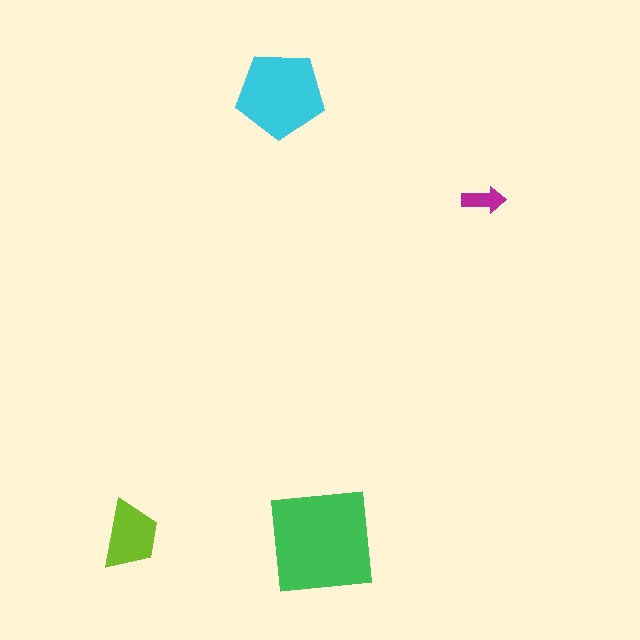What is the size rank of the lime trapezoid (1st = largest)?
3rd.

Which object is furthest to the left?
The lime trapezoid is leftmost.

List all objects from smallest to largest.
The magenta arrow, the lime trapezoid, the cyan pentagon, the green square.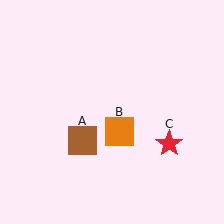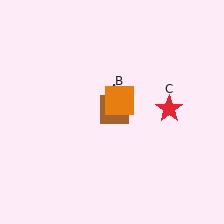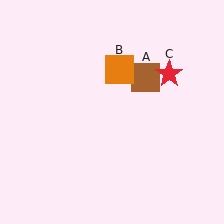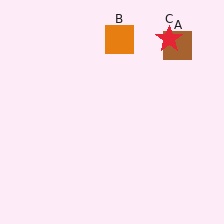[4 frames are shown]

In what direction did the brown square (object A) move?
The brown square (object A) moved up and to the right.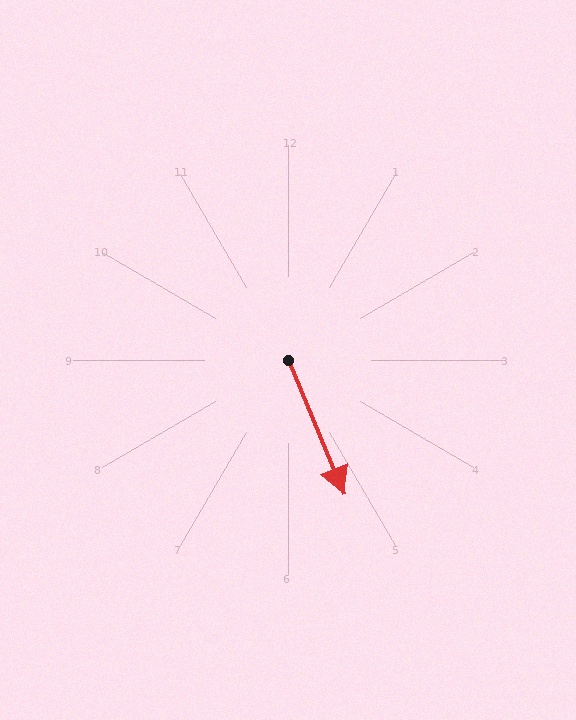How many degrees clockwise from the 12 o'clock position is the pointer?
Approximately 157 degrees.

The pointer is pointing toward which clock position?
Roughly 5 o'clock.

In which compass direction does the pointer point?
Southeast.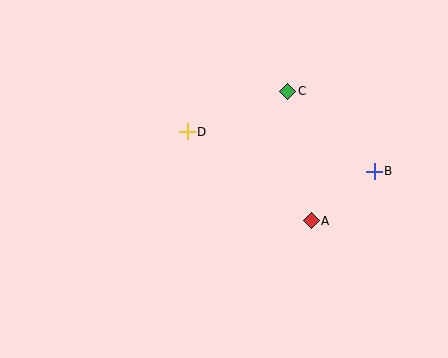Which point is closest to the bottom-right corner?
Point A is closest to the bottom-right corner.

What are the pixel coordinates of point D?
Point D is at (187, 132).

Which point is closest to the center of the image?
Point D at (187, 132) is closest to the center.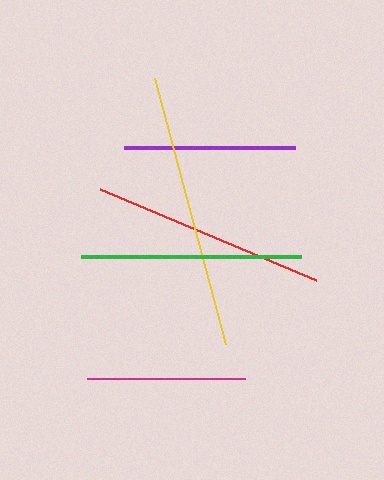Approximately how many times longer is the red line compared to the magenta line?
The red line is approximately 1.5 times the length of the magenta line.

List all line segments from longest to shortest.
From longest to shortest: yellow, red, green, purple, magenta.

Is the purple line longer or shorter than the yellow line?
The yellow line is longer than the purple line.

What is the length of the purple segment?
The purple segment is approximately 171 pixels long.